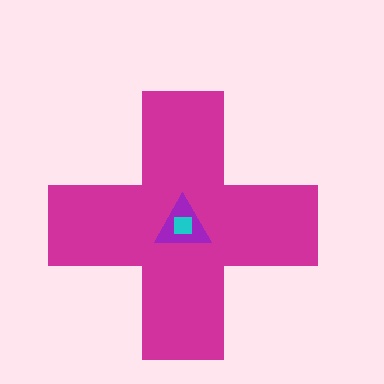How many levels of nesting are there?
3.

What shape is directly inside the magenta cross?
The purple triangle.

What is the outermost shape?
The magenta cross.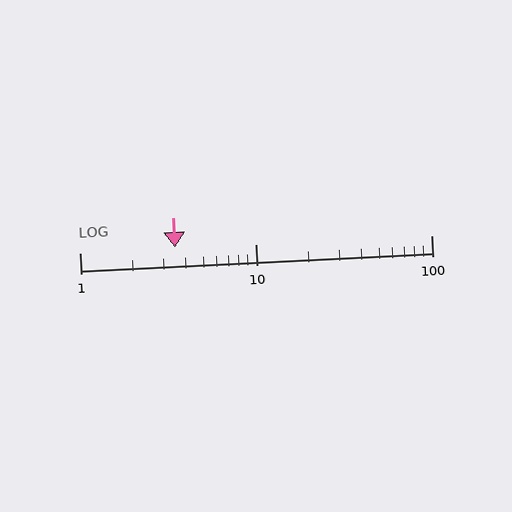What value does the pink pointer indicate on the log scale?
The pointer indicates approximately 3.5.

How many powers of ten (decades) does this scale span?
The scale spans 2 decades, from 1 to 100.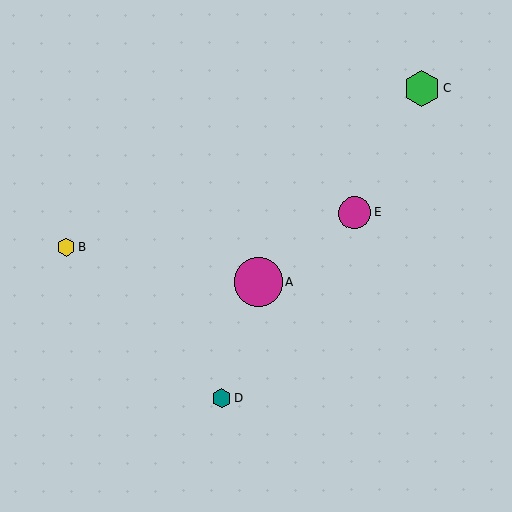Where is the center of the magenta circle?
The center of the magenta circle is at (258, 282).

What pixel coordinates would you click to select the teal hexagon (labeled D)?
Click at (221, 399) to select the teal hexagon D.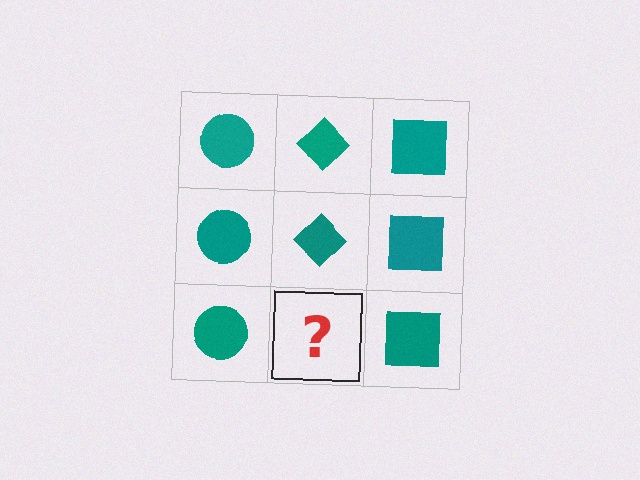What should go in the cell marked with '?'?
The missing cell should contain a teal diamond.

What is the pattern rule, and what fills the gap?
The rule is that each column has a consistent shape. The gap should be filled with a teal diamond.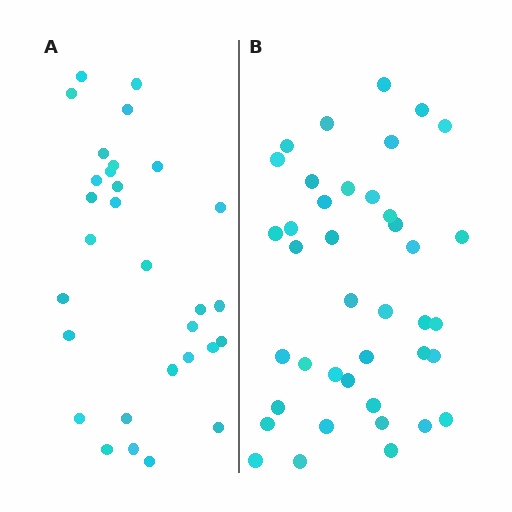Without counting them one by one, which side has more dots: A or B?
Region B (the right region) has more dots.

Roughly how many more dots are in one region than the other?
Region B has roughly 10 or so more dots than region A.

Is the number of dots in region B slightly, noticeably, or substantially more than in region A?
Region B has noticeably more, but not dramatically so. The ratio is roughly 1.3 to 1.